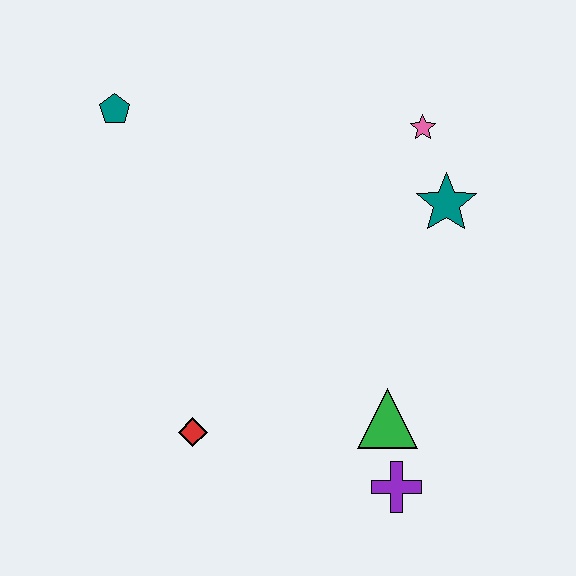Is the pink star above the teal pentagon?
No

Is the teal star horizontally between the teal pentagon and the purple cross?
No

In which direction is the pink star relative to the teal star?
The pink star is above the teal star.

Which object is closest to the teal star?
The pink star is closest to the teal star.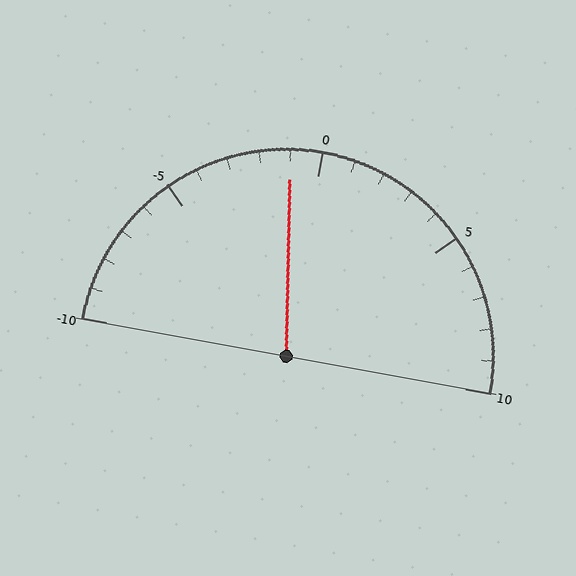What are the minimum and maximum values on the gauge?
The gauge ranges from -10 to 10.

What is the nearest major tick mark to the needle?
The nearest major tick mark is 0.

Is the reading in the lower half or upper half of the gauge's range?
The reading is in the lower half of the range (-10 to 10).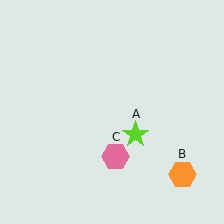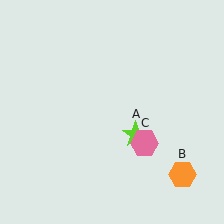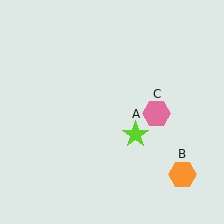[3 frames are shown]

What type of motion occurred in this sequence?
The pink hexagon (object C) rotated counterclockwise around the center of the scene.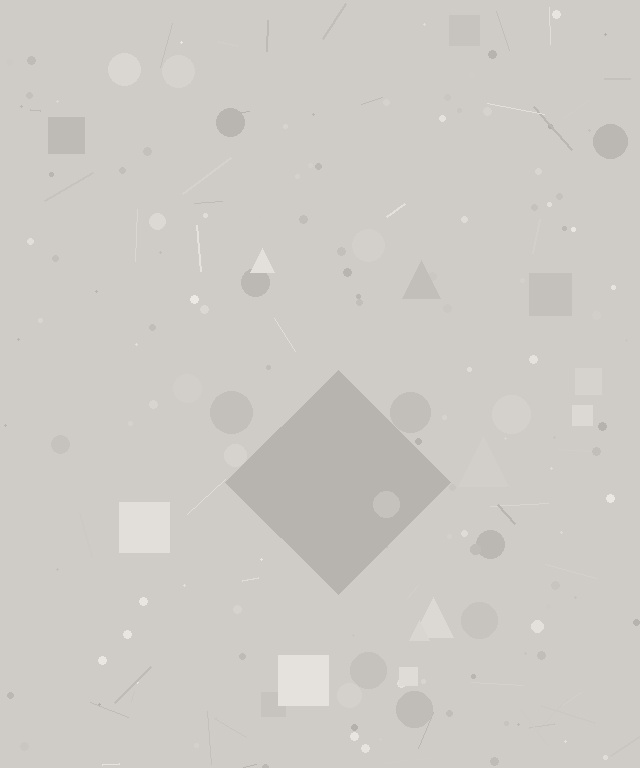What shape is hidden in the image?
A diamond is hidden in the image.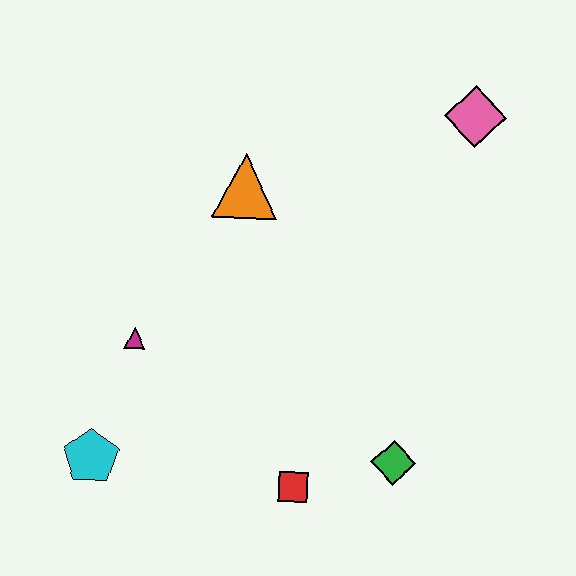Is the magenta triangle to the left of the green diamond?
Yes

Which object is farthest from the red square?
The pink diamond is farthest from the red square.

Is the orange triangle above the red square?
Yes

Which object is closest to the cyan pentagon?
The magenta triangle is closest to the cyan pentagon.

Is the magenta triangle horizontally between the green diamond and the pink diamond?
No